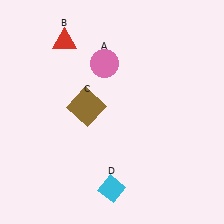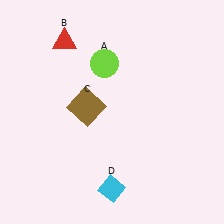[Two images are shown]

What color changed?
The circle (A) changed from pink in Image 1 to lime in Image 2.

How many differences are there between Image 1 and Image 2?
There is 1 difference between the two images.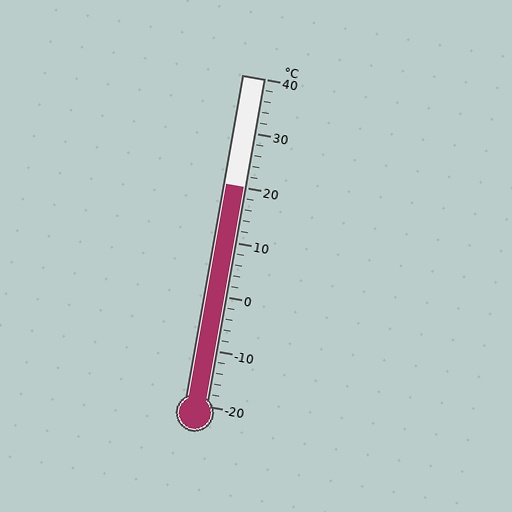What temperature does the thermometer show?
The thermometer shows approximately 20°C.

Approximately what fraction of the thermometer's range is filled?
The thermometer is filled to approximately 65% of its range.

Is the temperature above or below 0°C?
The temperature is above 0°C.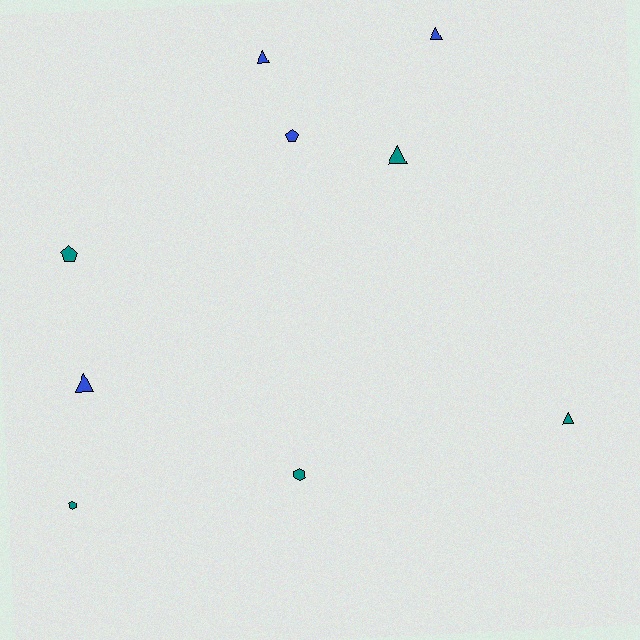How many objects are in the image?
There are 9 objects.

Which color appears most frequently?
Teal, with 5 objects.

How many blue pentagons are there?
There is 1 blue pentagon.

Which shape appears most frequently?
Triangle, with 5 objects.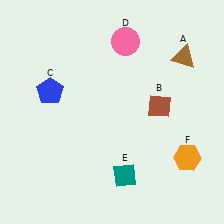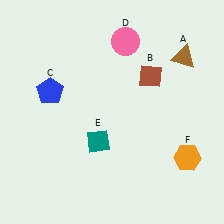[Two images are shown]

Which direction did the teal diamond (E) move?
The teal diamond (E) moved up.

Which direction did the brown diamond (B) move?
The brown diamond (B) moved up.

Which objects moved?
The objects that moved are: the brown diamond (B), the teal diamond (E).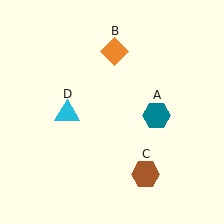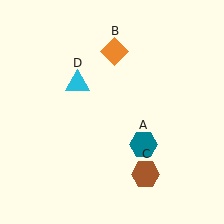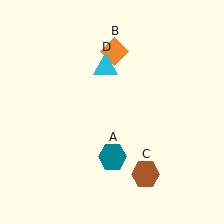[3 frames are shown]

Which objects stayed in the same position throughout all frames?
Orange diamond (object B) and brown hexagon (object C) remained stationary.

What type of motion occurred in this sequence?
The teal hexagon (object A), cyan triangle (object D) rotated clockwise around the center of the scene.